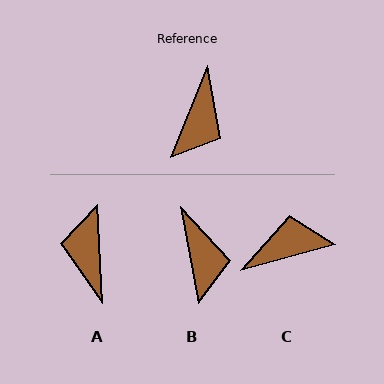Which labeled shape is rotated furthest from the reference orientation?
A, about 155 degrees away.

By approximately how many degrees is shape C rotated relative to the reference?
Approximately 127 degrees counter-clockwise.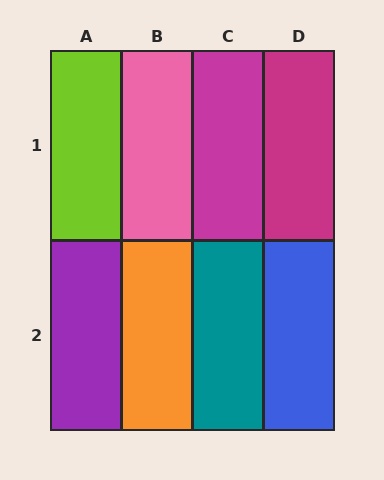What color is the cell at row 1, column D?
Magenta.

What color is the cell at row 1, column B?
Pink.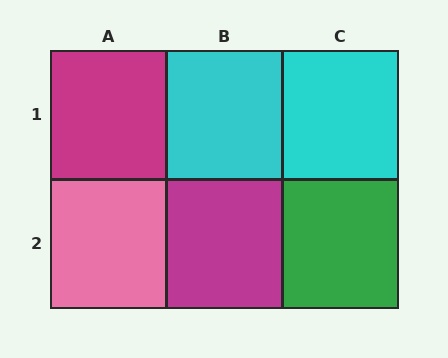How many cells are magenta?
2 cells are magenta.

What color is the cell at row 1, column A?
Magenta.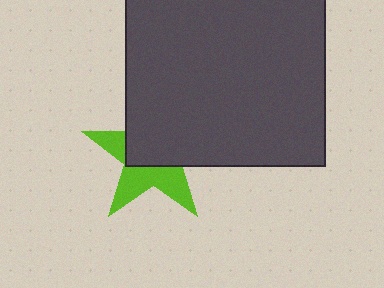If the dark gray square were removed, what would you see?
You would see the complete lime star.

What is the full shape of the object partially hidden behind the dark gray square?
The partially hidden object is a lime star.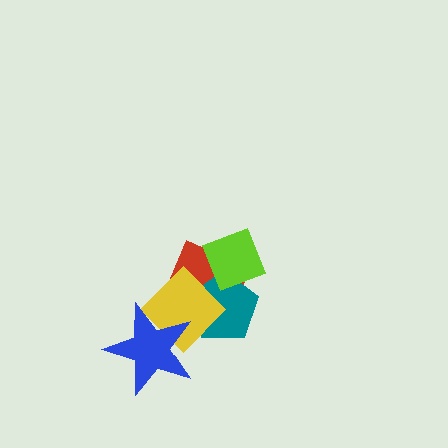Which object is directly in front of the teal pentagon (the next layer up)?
The yellow diamond is directly in front of the teal pentagon.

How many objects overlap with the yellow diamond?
3 objects overlap with the yellow diamond.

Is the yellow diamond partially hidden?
Yes, it is partially covered by another shape.